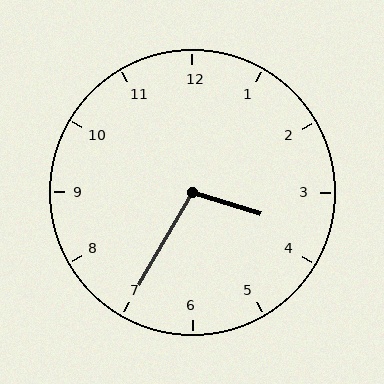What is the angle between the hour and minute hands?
Approximately 102 degrees.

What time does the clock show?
3:35.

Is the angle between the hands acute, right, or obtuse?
It is obtuse.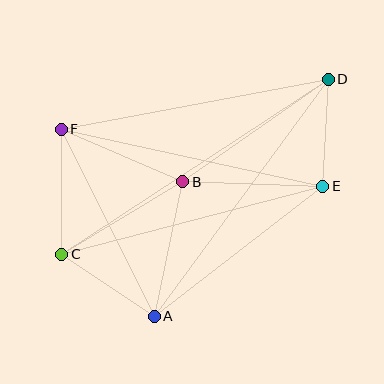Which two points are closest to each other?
Points D and E are closest to each other.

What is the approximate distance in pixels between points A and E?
The distance between A and E is approximately 213 pixels.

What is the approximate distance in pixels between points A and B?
The distance between A and B is approximately 138 pixels.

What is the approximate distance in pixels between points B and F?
The distance between B and F is approximately 132 pixels.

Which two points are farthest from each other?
Points C and D are farthest from each other.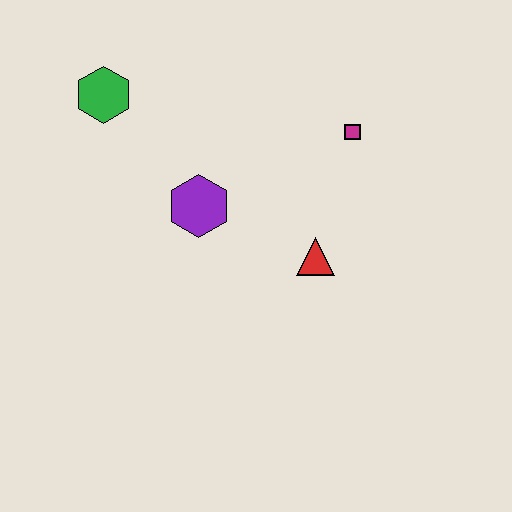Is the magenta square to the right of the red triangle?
Yes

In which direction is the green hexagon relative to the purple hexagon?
The green hexagon is above the purple hexagon.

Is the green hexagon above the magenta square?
Yes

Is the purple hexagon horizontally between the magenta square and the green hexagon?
Yes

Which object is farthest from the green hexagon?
The red triangle is farthest from the green hexagon.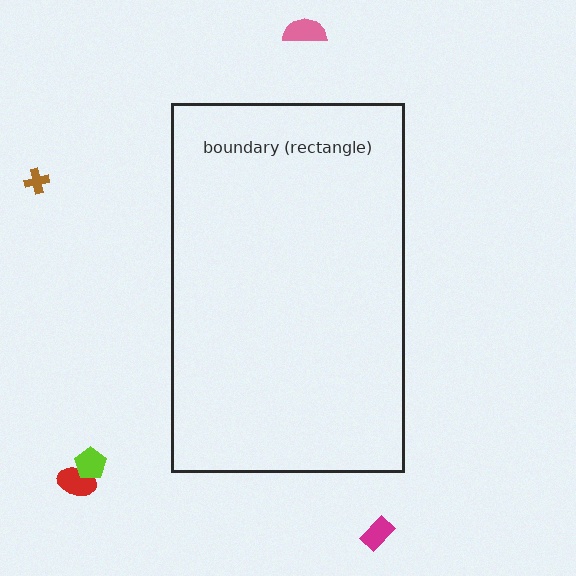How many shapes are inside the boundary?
0 inside, 5 outside.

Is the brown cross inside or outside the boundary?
Outside.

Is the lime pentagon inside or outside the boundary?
Outside.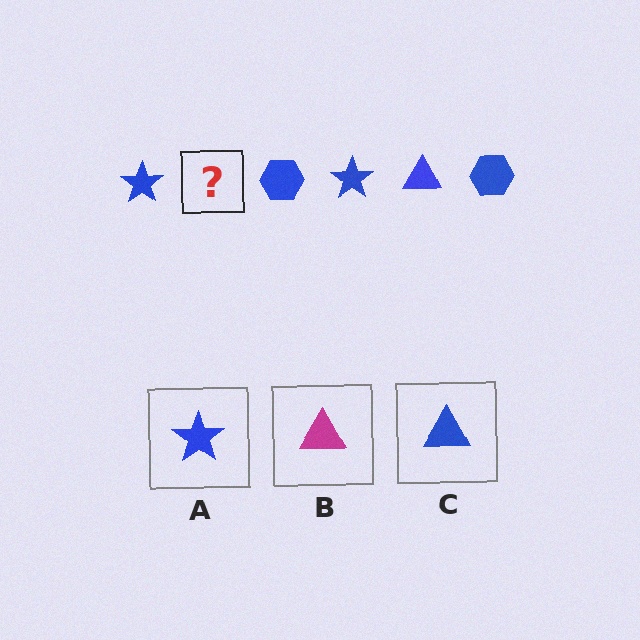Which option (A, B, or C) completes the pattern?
C.